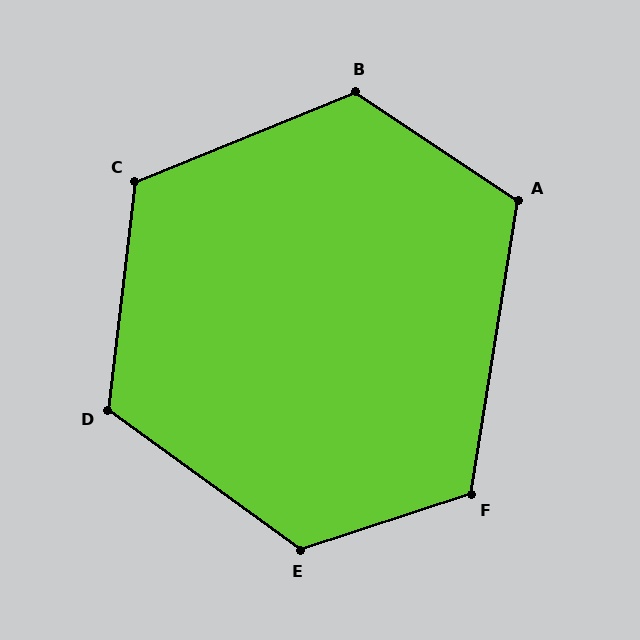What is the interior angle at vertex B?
Approximately 124 degrees (obtuse).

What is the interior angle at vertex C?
Approximately 119 degrees (obtuse).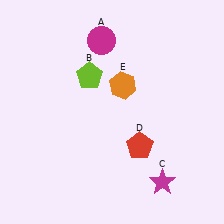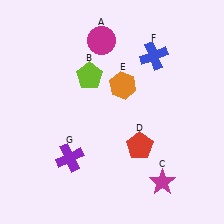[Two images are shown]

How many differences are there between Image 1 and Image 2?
There are 2 differences between the two images.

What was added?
A blue cross (F), a purple cross (G) were added in Image 2.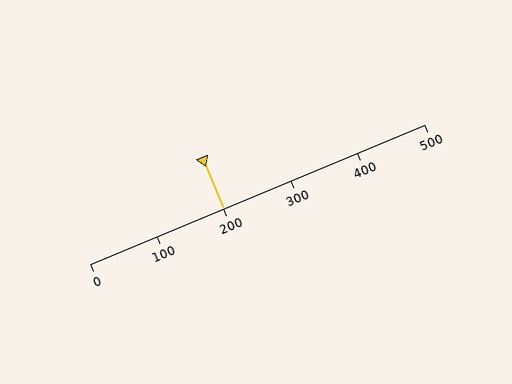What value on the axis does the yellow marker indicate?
The marker indicates approximately 200.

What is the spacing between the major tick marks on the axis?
The major ticks are spaced 100 apart.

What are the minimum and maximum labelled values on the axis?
The axis runs from 0 to 500.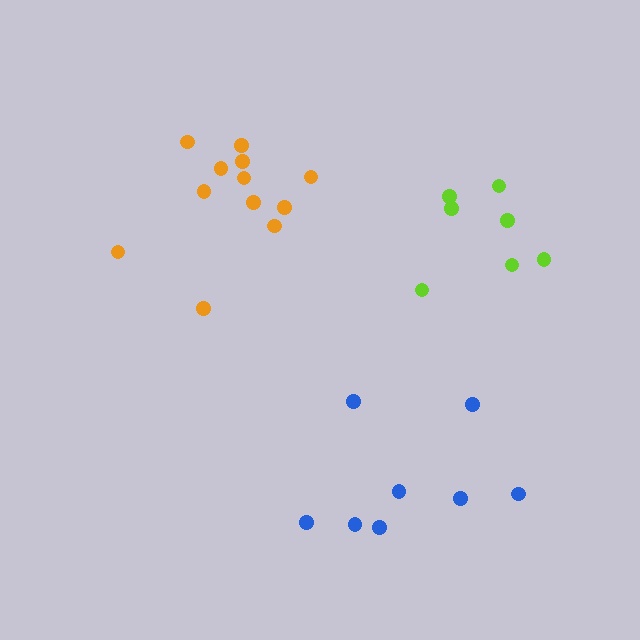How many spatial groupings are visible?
There are 3 spatial groupings.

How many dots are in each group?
Group 1: 7 dots, Group 2: 12 dots, Group 3: 8 dots (27 total).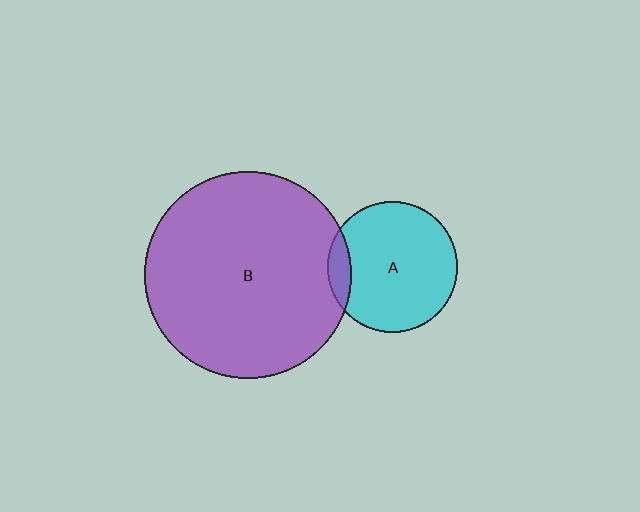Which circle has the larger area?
Circle B (purple).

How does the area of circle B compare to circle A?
Approximately 2.5 times.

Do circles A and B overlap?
Yes.